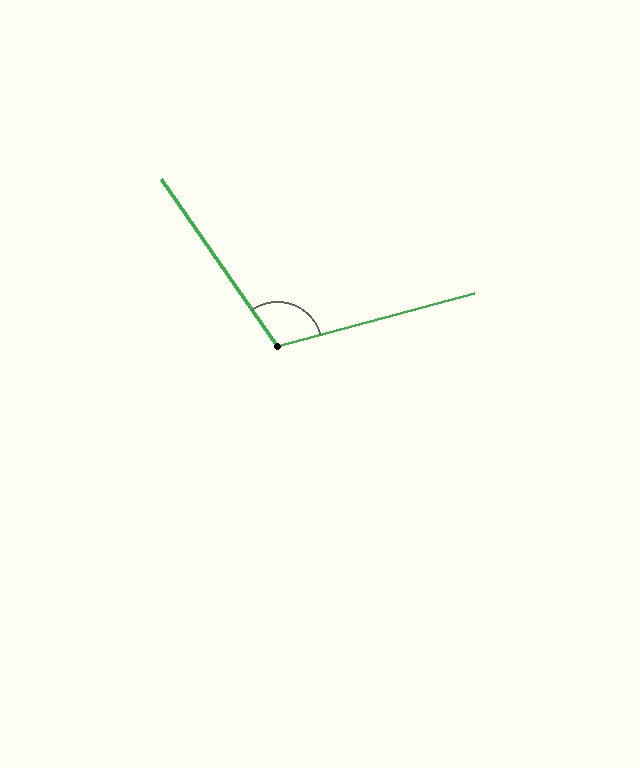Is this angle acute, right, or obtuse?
It is obtuse.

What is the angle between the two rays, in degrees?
Approximately 110 degrees.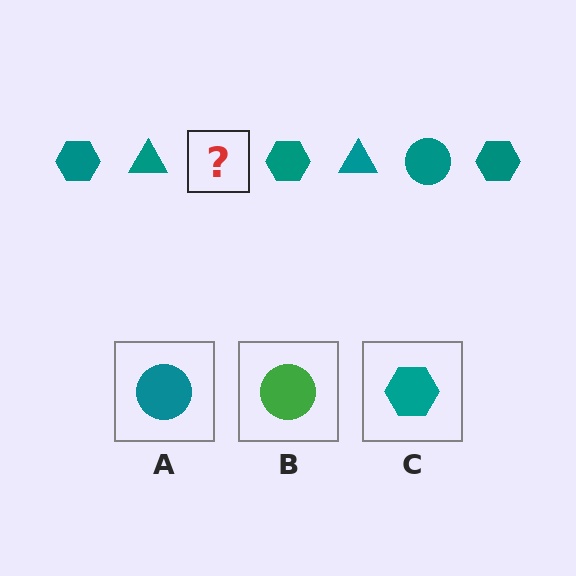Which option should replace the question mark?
Option A.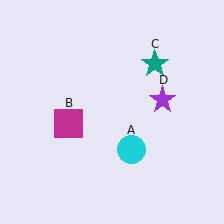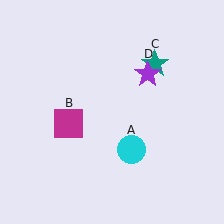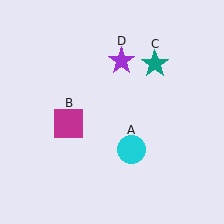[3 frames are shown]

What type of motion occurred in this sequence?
The purple star (object D) rotated counterclockwise around the center of the scene.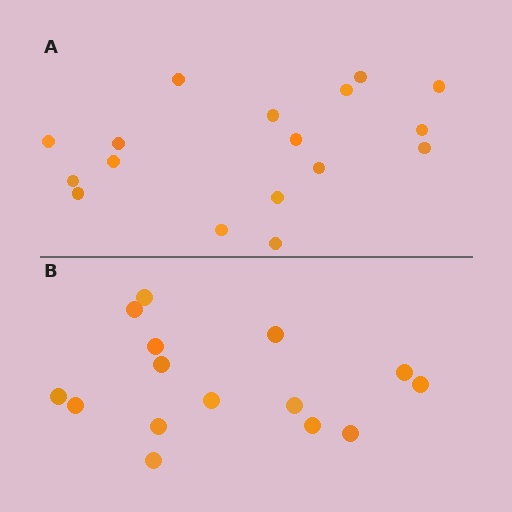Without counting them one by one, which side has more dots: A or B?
Region A (the top region) has more dots.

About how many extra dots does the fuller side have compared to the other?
Region A has just a few more — roughly 2 or 3 more dots than region B.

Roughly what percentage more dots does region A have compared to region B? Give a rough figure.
About 15% more.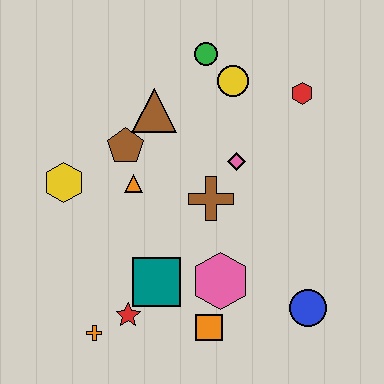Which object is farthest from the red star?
The red hexagon is farthest from the red star.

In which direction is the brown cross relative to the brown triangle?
The brown cross is below the brown triangle.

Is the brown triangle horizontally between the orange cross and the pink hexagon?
Yes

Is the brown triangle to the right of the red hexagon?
No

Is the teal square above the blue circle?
Yes